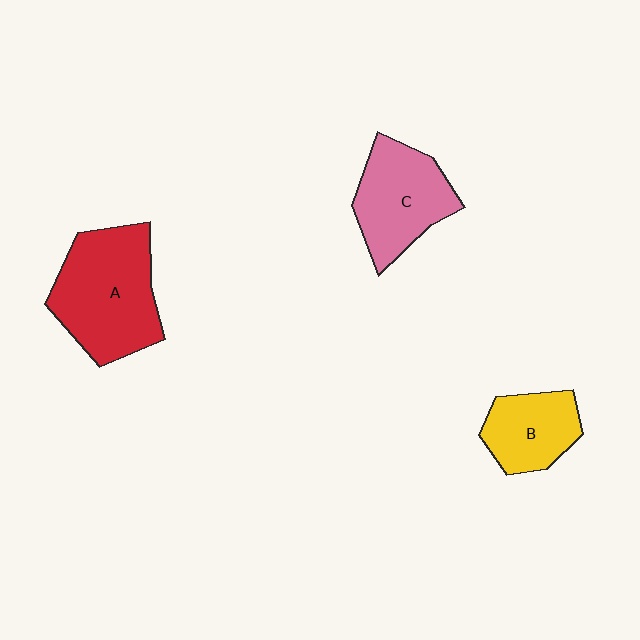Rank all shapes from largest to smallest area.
From largest to smallest: A (red), C (pink), B (yellow).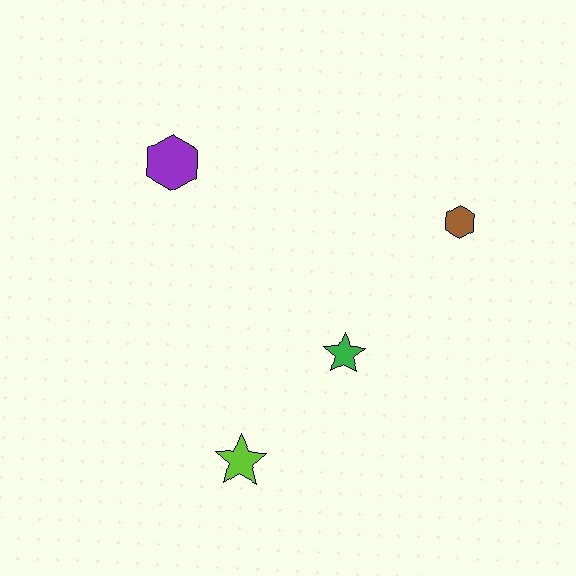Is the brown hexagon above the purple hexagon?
No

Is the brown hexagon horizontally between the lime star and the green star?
No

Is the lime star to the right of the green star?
No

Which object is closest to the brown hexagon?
The green star is closest to the brown hexagon.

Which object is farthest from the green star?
The purple hexagon is farthest from the green star.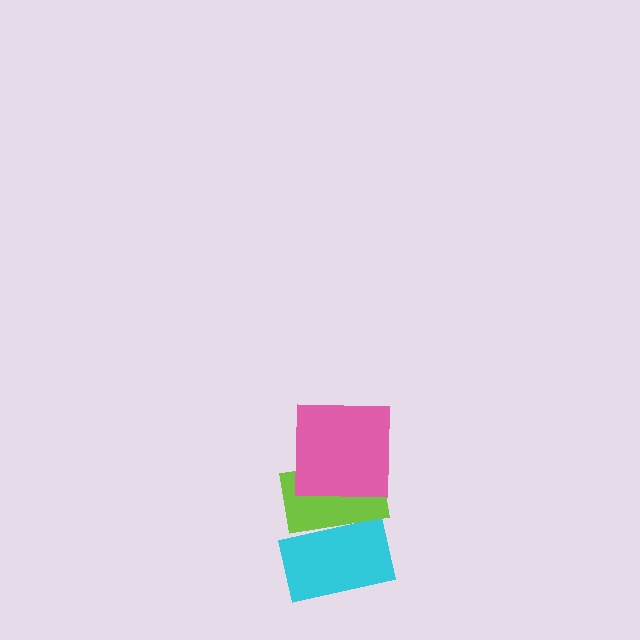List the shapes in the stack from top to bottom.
From top to bottom: the pink square, the lime rectangle, the cyan rectangle.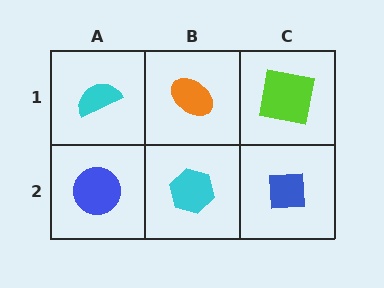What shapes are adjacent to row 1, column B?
A cyan hexagon (row 2, column B), a cyan semicircle (row 1, column A), a lime square (row 1, column C).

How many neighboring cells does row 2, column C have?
2.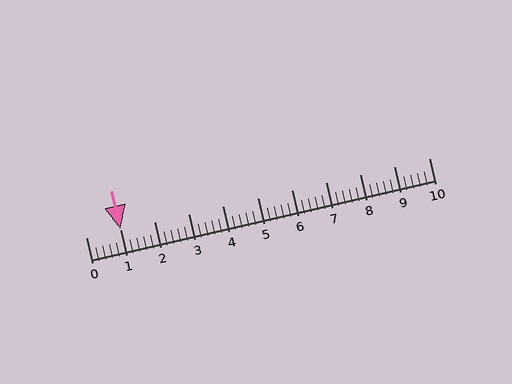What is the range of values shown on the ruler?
The ruler shows values from 0 to 10.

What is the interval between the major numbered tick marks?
The major tick marks are spaced 1 units apart.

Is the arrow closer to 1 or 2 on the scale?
The arrow is closer to 1.